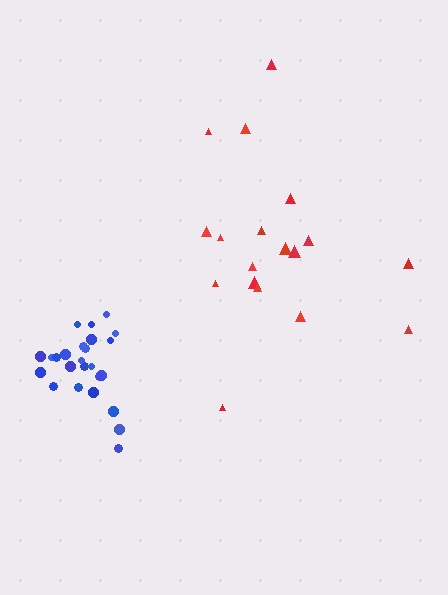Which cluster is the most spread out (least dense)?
Red.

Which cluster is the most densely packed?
Blue.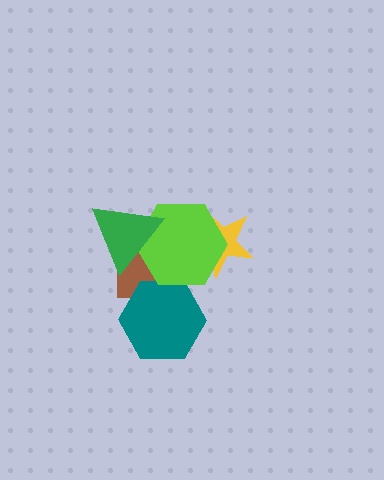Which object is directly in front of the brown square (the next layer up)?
The teal hexagon is directly in front of the brown square.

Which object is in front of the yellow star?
The lime hexagon is in front of the yellow star.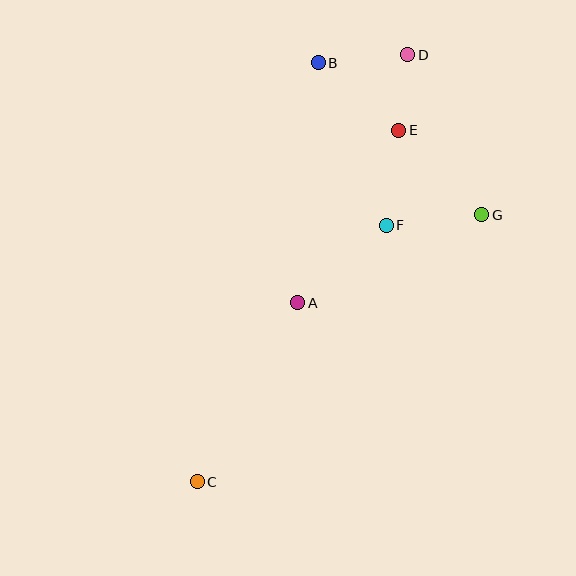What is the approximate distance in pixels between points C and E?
The distance between C and E is approximately 405 pixels.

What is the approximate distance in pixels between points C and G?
The distance between C and G is approximately 390 pixels.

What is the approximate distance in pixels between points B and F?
The distance between B and F is approximately 176 pixels.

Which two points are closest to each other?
Points D and E are closest to each other.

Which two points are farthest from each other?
Points C and D are farthest from each other.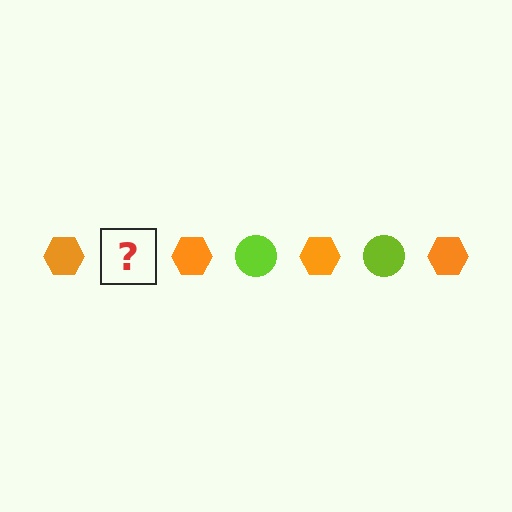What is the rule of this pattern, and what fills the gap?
The rule is that the pattern alternates between orange hexagon and lime circle. The gap should be filled with a lime circle.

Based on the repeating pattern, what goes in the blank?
The blank should be a lime circle.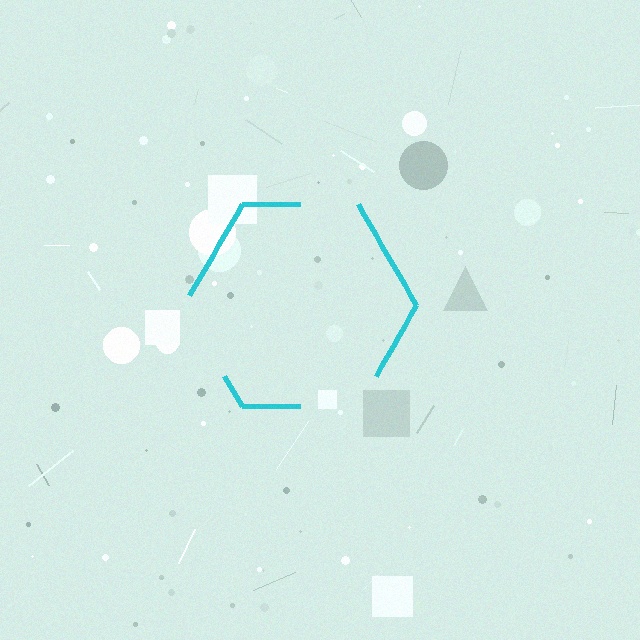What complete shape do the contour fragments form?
The contour fragments form a hexagon.